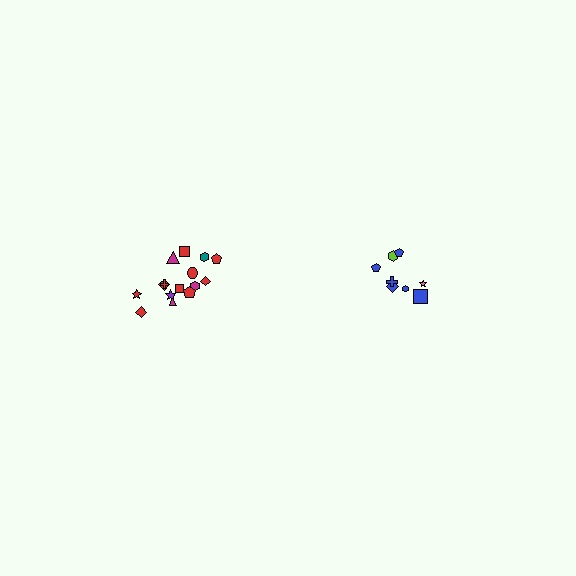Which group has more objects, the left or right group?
The left group.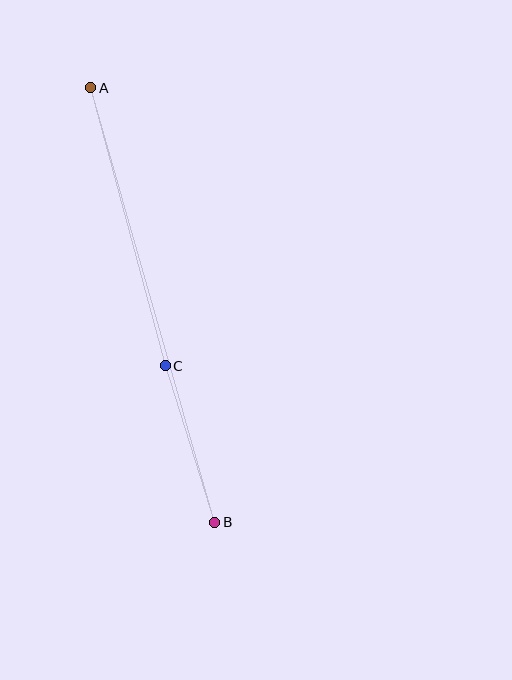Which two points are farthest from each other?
Points A and B are farthest from each other.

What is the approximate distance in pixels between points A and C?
The distance between A and C is approximately 288 pixels.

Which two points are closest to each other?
Points B and C are closest to each other.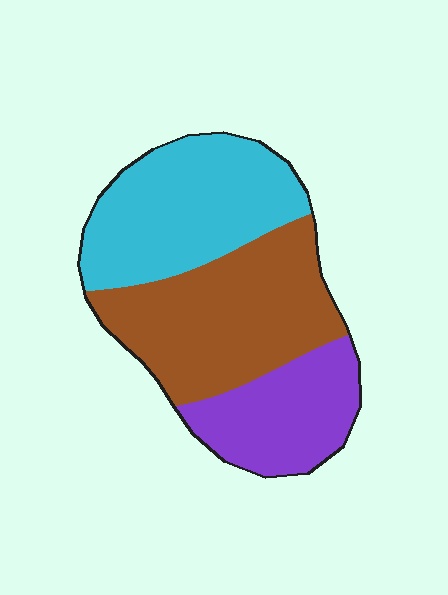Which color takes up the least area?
Purple, at roughly 25%.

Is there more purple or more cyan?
Cyan.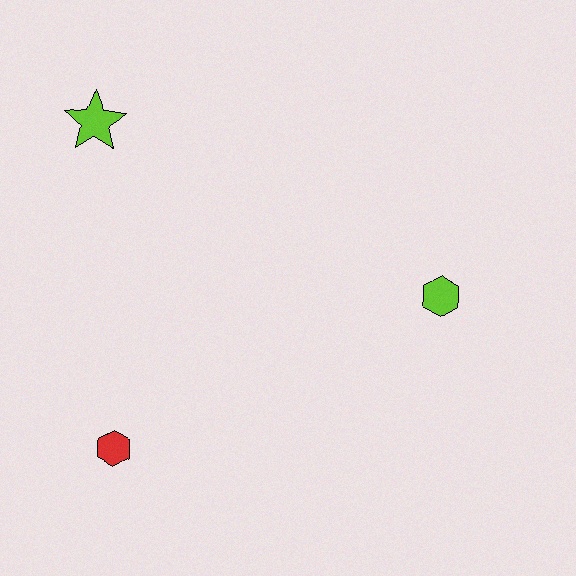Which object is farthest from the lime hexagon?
The lime star is farthest from the lime hexagon.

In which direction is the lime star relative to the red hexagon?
The lime star is above the red hexagon.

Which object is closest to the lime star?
The red hexagon is closest to the lime star.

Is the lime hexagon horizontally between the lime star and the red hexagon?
No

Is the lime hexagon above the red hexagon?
Yes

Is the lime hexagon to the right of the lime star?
Yes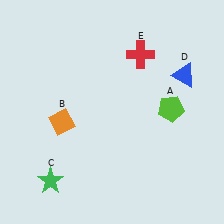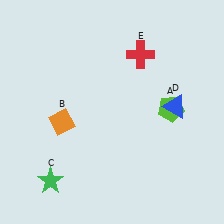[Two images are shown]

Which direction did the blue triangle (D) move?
The blue triangle (D) moved down.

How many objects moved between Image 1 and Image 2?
1 object moved between the two images.